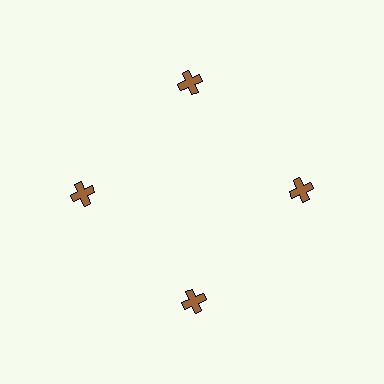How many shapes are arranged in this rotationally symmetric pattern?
There are 4 shapes, arranged in 4 groups of 1.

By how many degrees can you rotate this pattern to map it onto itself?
The pattern maps onto itself every 90 degrees of rotation.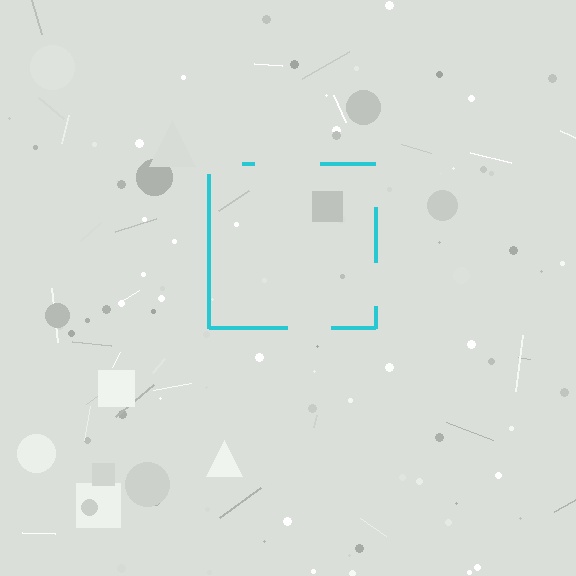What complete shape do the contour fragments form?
The contour fragments form a square.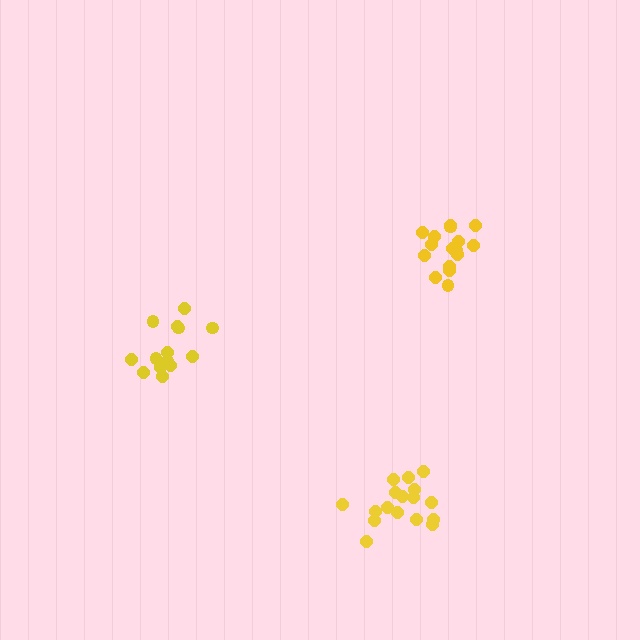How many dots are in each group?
Group 1: 16 dots, Group 2: 17 dots, Group 3: 14 dots (47 total).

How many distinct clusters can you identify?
There are 3 distinct clusters.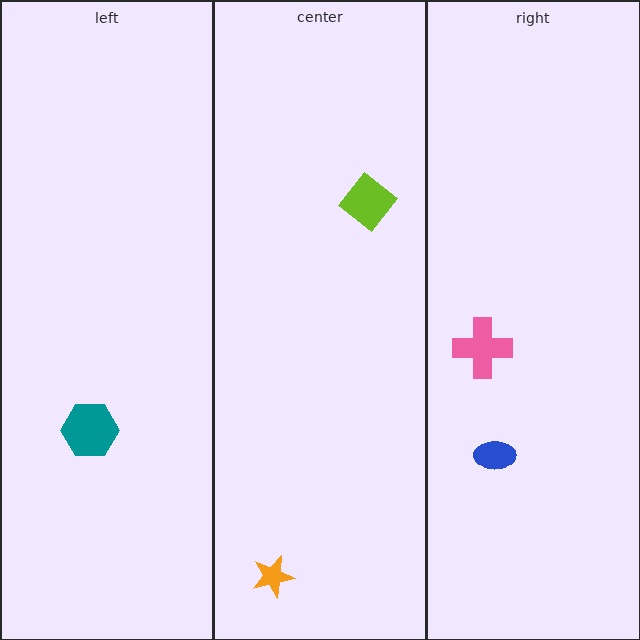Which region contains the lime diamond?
The center region.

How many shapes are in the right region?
2.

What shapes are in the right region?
The pink cross, the blue ellipse.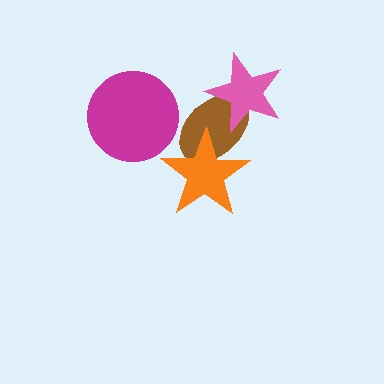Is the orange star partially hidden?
No, no other shape covers it.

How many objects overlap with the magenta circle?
0 objects overlap with the magenta circle.